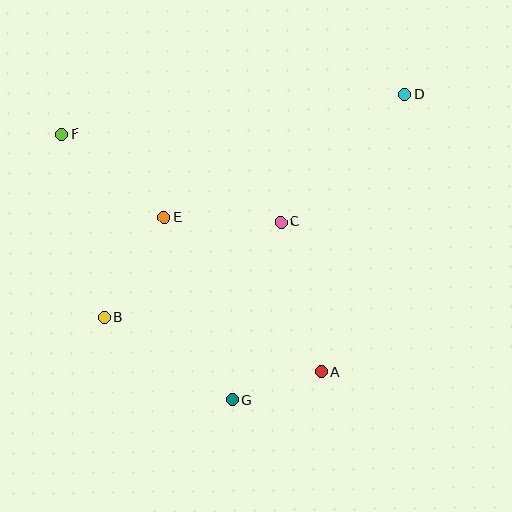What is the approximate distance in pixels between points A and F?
The distance between A and F is approximately 352 pixels.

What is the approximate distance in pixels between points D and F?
The distance between D and F is approximately 344 pixels.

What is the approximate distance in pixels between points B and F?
The distance between B and F is approximately 188 pixels.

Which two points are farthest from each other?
Points B and D are farthest from each other.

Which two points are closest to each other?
Points A and G are closest to each other.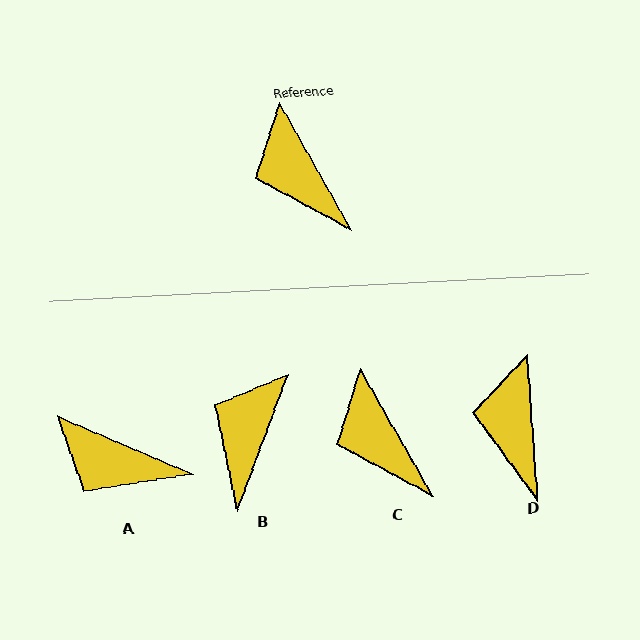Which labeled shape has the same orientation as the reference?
C.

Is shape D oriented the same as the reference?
No, it is off by about 25 degrees.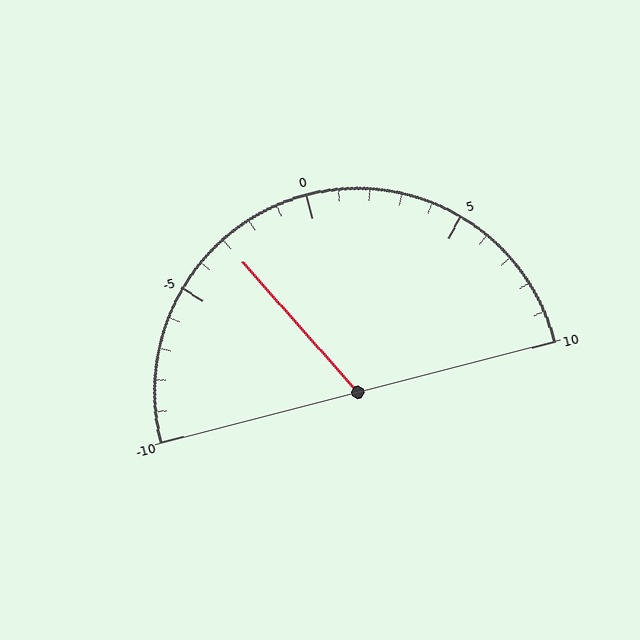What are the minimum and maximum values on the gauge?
The gauge ranges from -10 to 10.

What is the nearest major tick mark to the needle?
The nearest major tick mark is -5.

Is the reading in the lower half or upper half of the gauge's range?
The reading is in the lower half of the range (-10 to 10).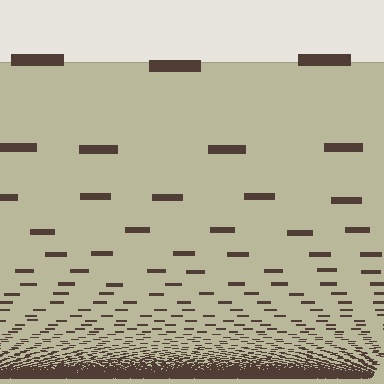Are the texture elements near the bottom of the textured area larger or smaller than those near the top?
Smaller. The gradient is inverted — elements near the bottom are smaller and denser.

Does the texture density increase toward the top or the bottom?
Density increases toward the bottom.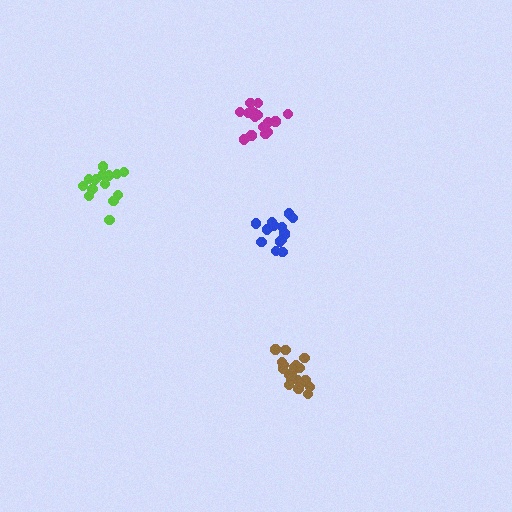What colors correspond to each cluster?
The clusters are colored: lime, blue, brown, magenta.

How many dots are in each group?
Group 1: 15 dots, Group 2: 14 dots, Group 3: 20 dots, Group 4: 16 dots (65 total).